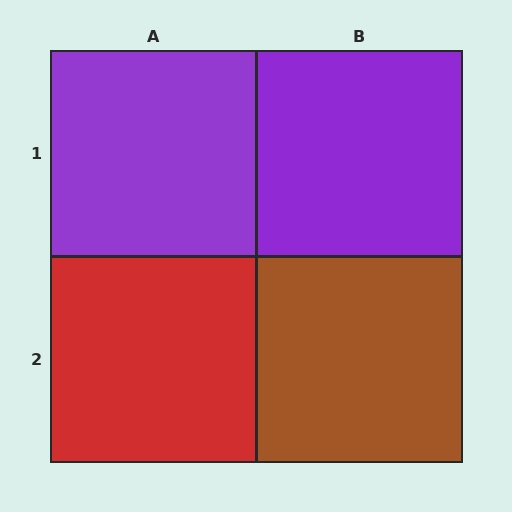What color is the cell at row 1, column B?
Purple.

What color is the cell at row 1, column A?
Purple.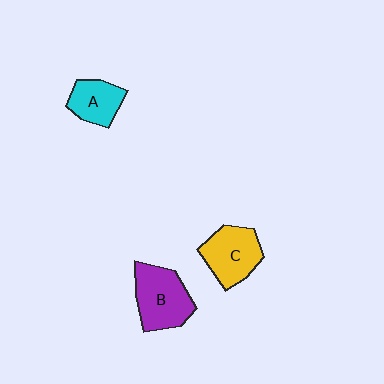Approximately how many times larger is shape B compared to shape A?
Approximately 1.5 times.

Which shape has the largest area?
Shape B (purple).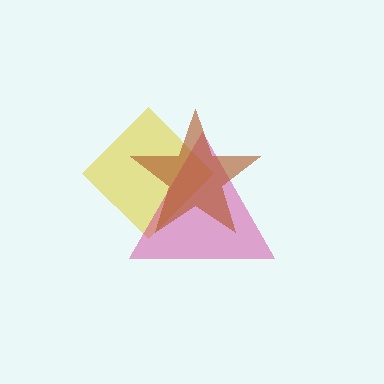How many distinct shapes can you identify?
There are 3 distinct shapes: a yellow diamond, a magenta triangle, a brown star.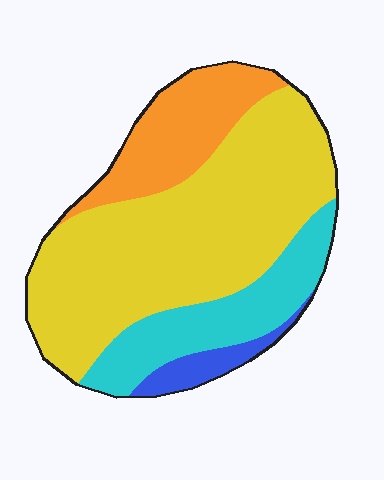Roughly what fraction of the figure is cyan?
Cyan covers around 20% of the figure.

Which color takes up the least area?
Blue, at roughly 5%.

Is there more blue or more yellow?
Yellow.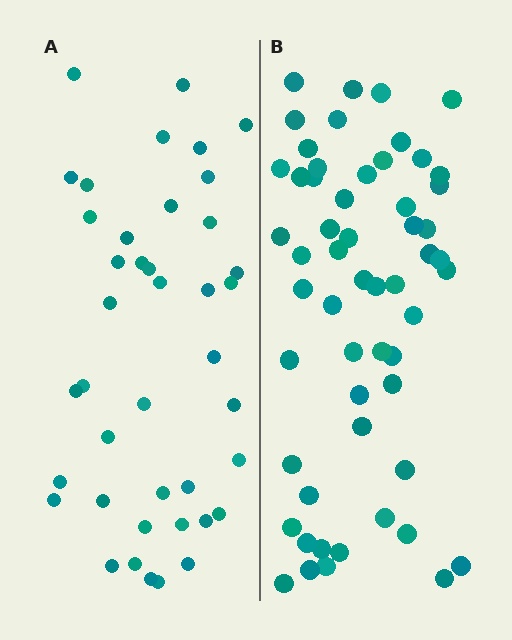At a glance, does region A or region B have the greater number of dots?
Region B (the right region) has more dots.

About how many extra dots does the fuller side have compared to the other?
Region B has approximately 15 more dots than region A.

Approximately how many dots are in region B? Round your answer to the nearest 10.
About 60 dots. (The exact count is 56, which rounds to 60.)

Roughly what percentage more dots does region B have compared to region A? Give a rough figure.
About 35% more.